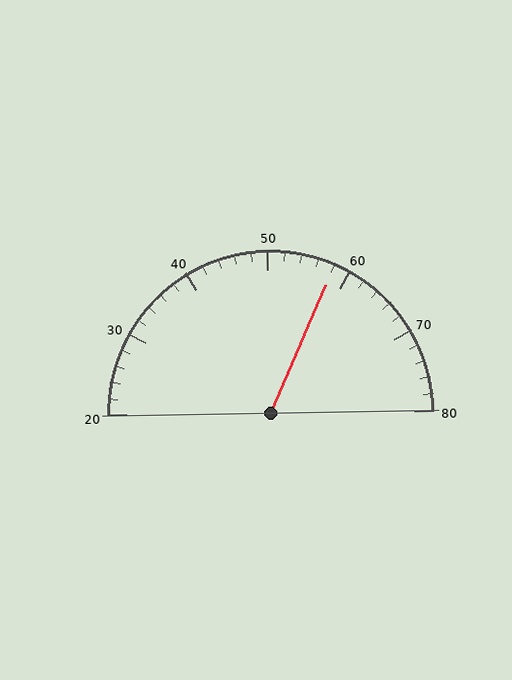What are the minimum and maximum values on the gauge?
The gauge ranges from 20 to 80.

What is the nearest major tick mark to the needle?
The nearest major tick mark is 60.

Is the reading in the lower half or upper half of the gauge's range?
The reading is in the upper half of the range (20 to 80).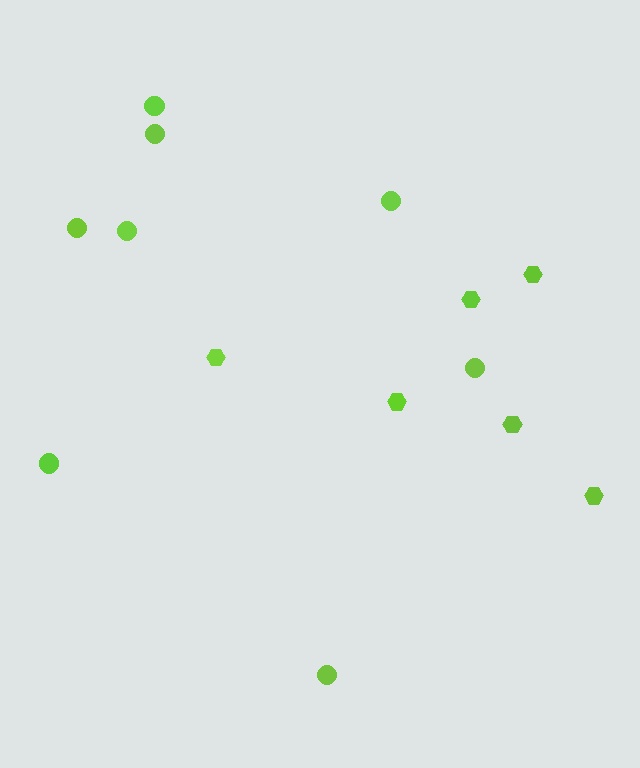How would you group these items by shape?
There are 2 groups: one group of circles (8) and one group of hexagons (6).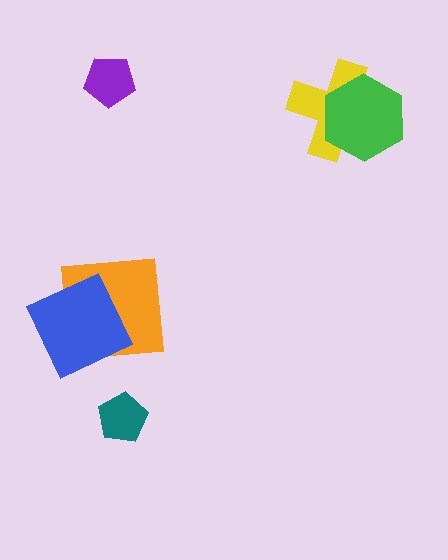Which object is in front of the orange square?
The blue square is in front of the orange square.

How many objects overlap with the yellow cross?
1 object overlaps with the yellow cross.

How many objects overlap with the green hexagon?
1 object overlaps with the green hexagon.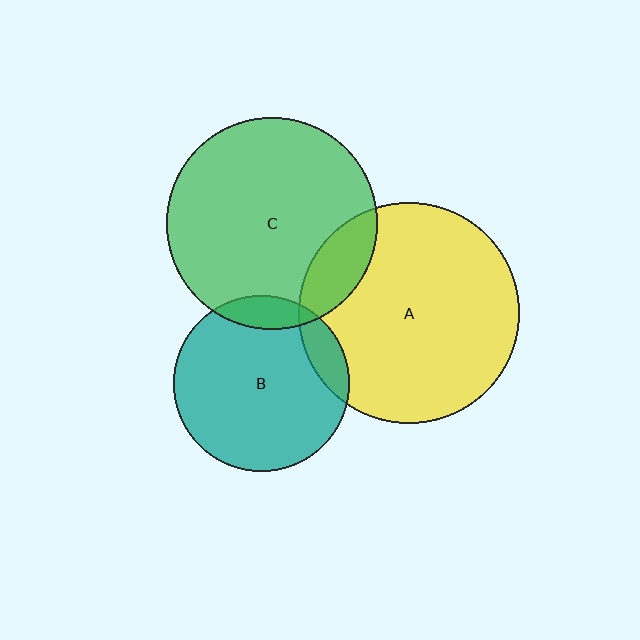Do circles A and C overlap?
Yes.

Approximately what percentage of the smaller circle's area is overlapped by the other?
Approximately 15%.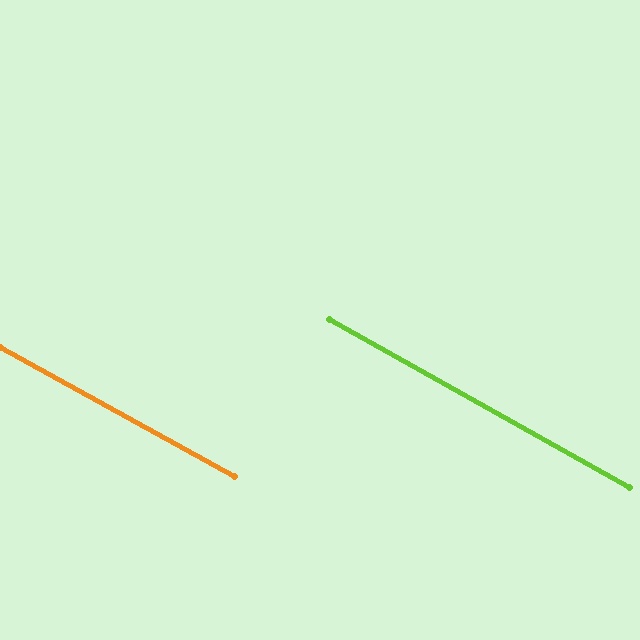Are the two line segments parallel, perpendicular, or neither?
Parallel — their directions differ by only 0.2°.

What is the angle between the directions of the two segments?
Approximately 0 degrees.